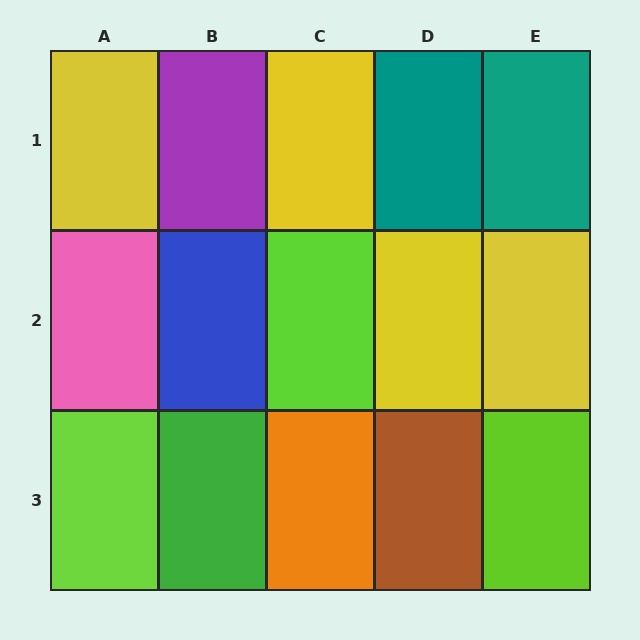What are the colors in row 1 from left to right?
Yellow, purple, yellow, teal, teal.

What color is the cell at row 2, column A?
Pink.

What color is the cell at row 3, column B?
Green.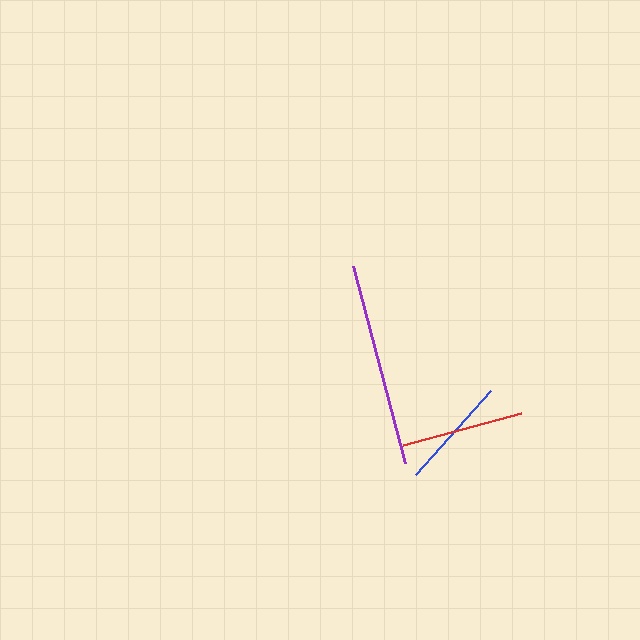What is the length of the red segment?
The red segment is approximately 122 pixels long.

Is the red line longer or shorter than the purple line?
The purple line is longer than the red line.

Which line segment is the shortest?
The blue line is the shortest at approximately 113 pixels.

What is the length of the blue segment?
The blue segment is approximately 113 pixels long.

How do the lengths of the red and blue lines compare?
The red and blue lines are approximately the same length.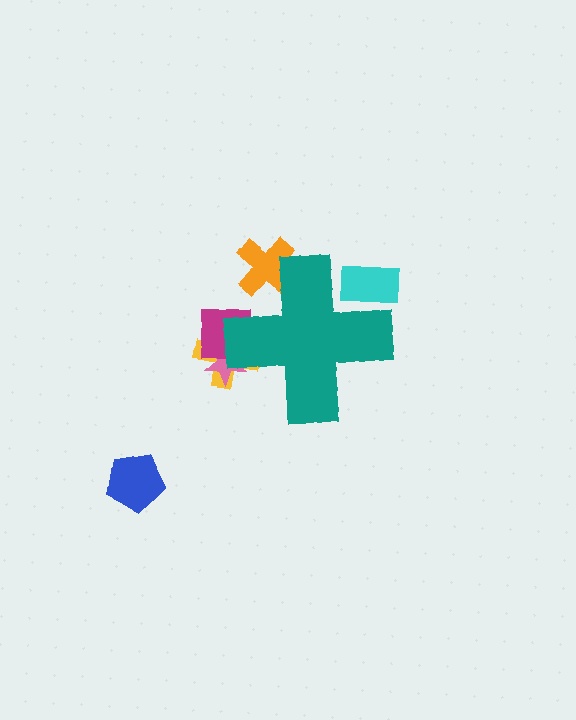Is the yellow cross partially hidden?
Yes, the yellow cross is partially hidden behind the teal cross.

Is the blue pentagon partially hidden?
No, the blue pentagon is fully visible.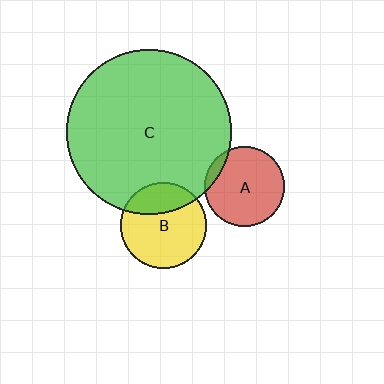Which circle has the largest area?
Circle C (green).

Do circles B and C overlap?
Yes.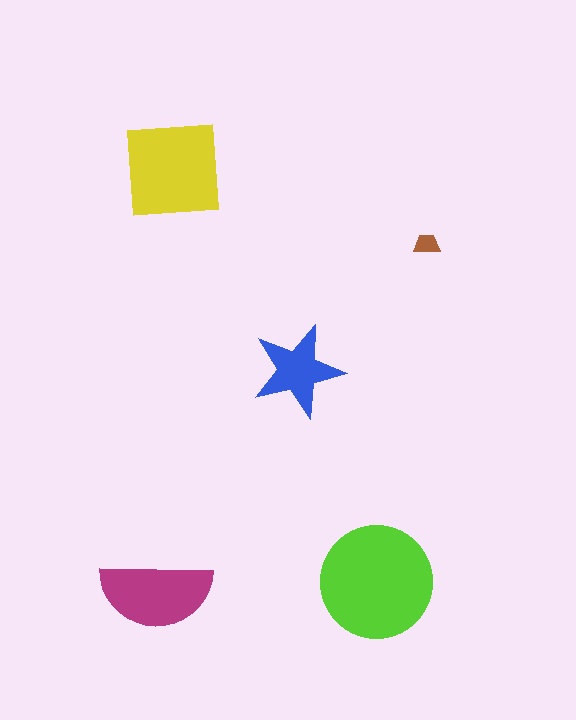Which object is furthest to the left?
The magenta semicircle is leftmost.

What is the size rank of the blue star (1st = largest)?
4th.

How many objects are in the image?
There are 5 objects in the image.